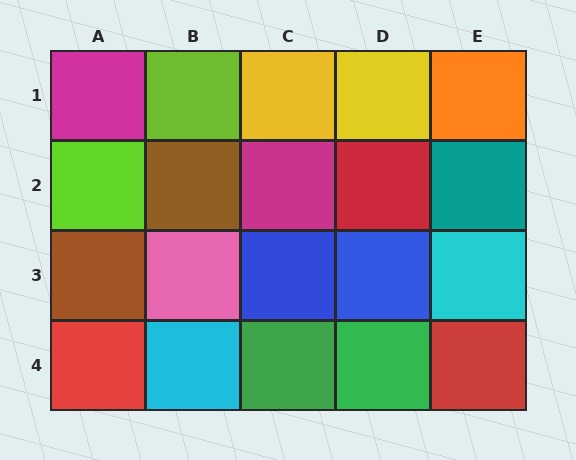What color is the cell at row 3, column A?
Brown.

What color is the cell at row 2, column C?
Magenta.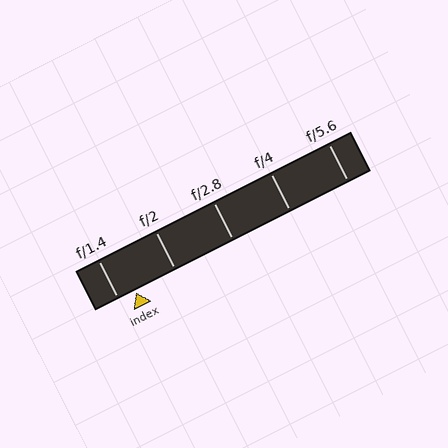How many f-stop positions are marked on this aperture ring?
There are 5 f-stop positions marked.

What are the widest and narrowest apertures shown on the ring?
The widest aperture shown is f/1.4 and the narrowest is f/5.6.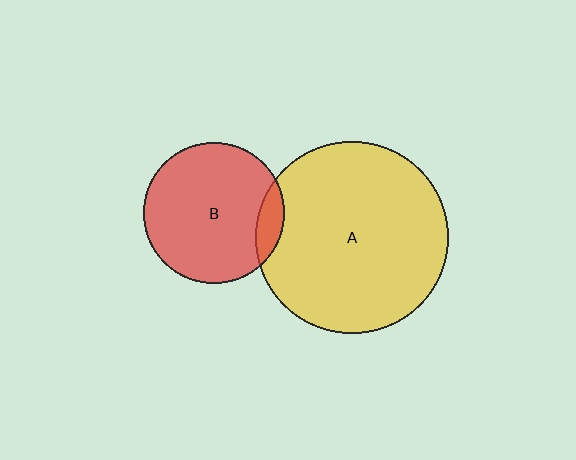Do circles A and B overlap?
Yes.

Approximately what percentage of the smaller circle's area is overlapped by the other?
Approximately 10%.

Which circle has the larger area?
Circle A (yellow).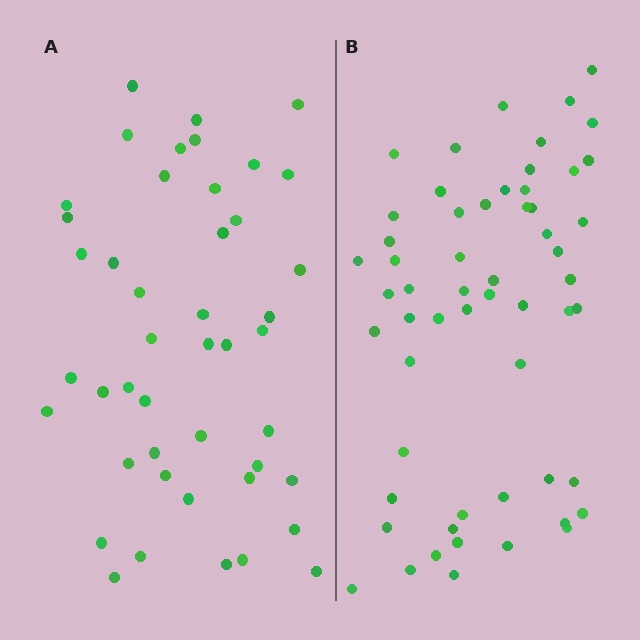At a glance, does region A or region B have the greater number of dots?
Region B (the right region) has more dots.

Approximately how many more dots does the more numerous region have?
Region B has roughly 12 or so more dots than region A.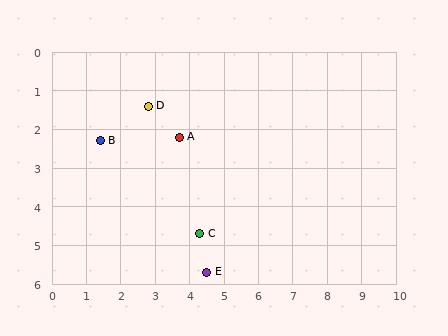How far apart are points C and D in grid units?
Points C and D are about 3.6 grid units apart.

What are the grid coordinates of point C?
Point C is at approximately (4.3, 4.7).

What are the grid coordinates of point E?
Point E is at approximately (4.5, 5.7).